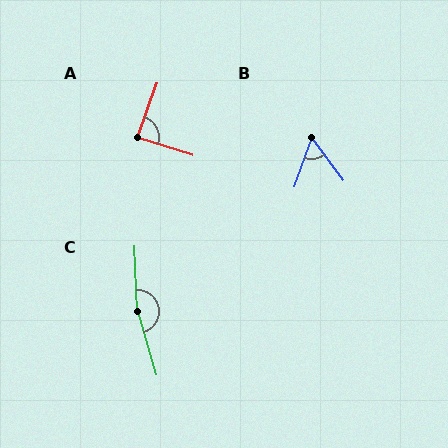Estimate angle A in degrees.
Approximately 88 degrees.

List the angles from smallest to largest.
B (56°), A (88°), C (166°).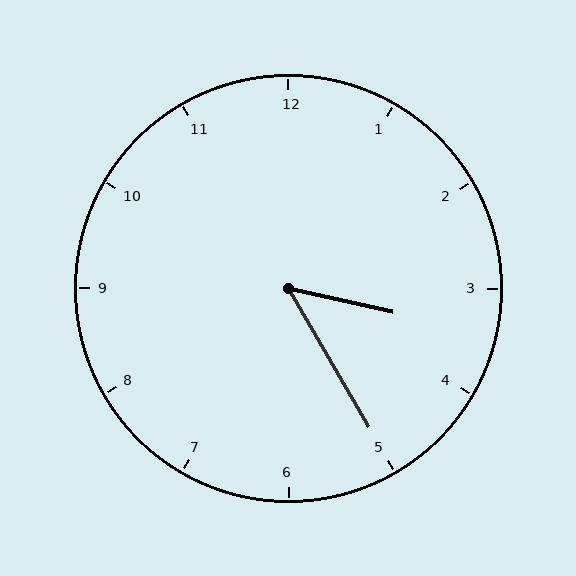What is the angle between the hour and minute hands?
Approximately 48 degrees.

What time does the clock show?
3:25.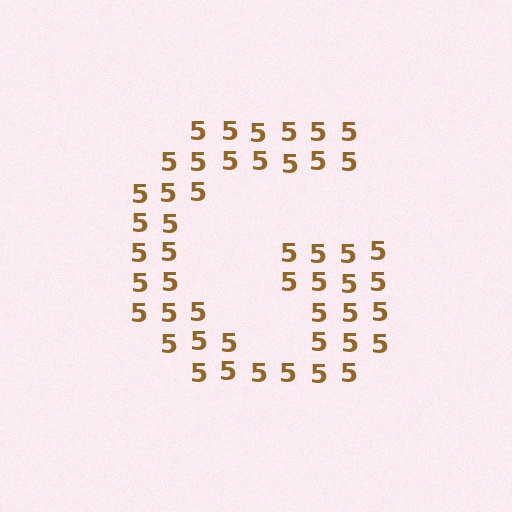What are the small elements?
The small elements are digit 5's.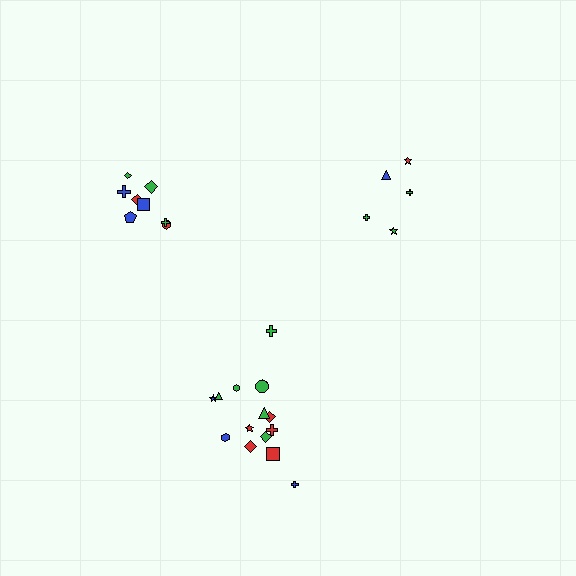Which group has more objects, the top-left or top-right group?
The top-left group.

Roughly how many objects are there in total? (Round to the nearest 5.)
Roughly 30 objects in total.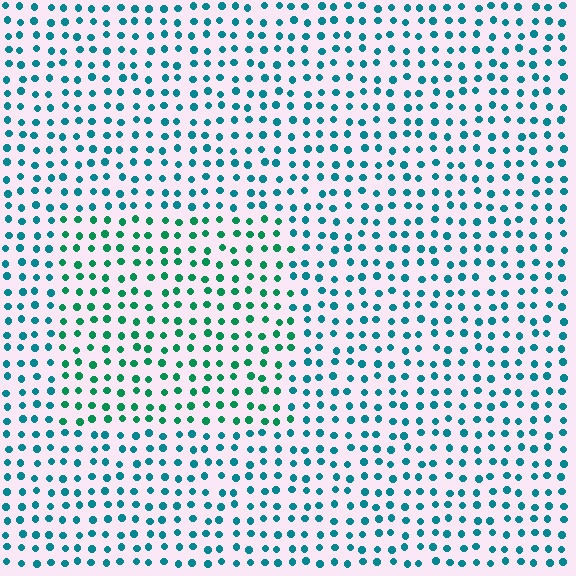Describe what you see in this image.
The image is filled with small teal elements in a uniform arrangement. A rectangle-shaped region is visible where the elements are tinted to a slightly different hue, forming a subtle color boundary.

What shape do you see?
I see a rectangle.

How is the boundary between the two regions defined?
The boundary is defined purely by a slight shift in hue (about 33 degrees). Spacing, size, and orientation are identical on both sides.